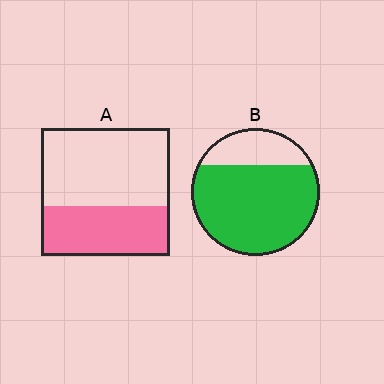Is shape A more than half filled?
No.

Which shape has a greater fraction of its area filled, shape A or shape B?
Shape B.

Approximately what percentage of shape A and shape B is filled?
A is approximately 40% and B is approximately 75%.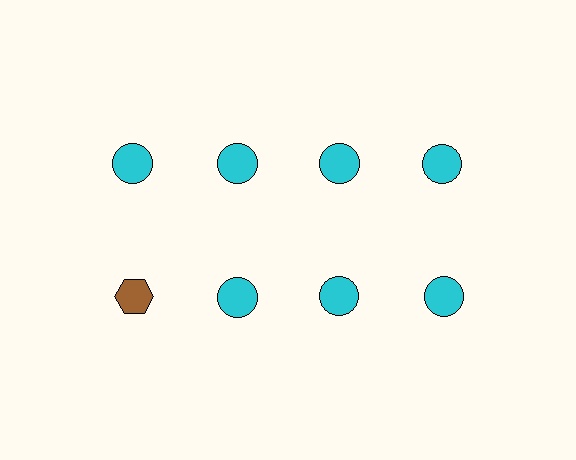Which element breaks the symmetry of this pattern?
The brown hexagon in the second row, leftmost column breaks the symmetry. All other shapes are cyan circles.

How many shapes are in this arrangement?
There are 8 shapes arranged in a grid pattern.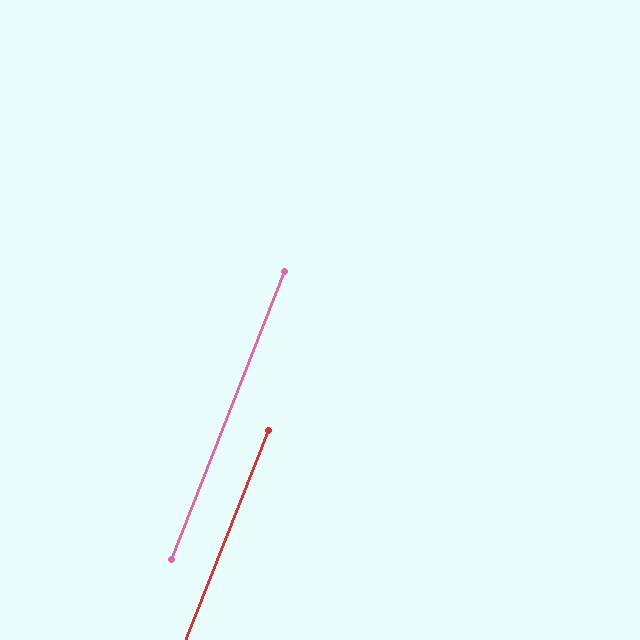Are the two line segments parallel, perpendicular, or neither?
Parallel — their directions differ by only 0.1°.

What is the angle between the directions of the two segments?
Approximately 0 degrees.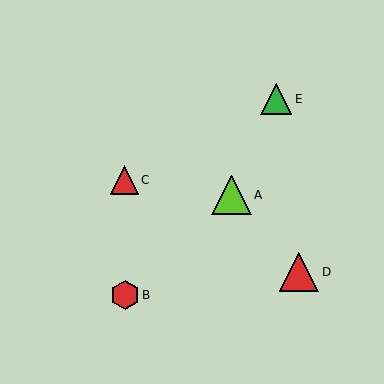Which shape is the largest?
The lime triangle (labeled A) is the largest.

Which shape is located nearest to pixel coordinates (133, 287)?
The red hexagon (labeled B) at (125, 295) is nearest to that location.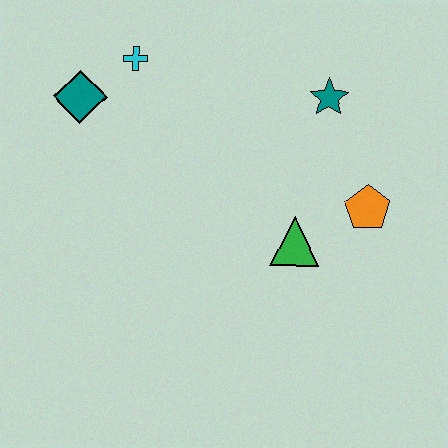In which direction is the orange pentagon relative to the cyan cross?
The orange pentagon is to the right of the cyan cross.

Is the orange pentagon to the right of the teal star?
Yes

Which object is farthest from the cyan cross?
The orange pentagon is farthest from the cyan cross.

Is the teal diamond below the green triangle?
No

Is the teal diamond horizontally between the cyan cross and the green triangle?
No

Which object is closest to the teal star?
The orange pentagon is closest to the teal star.